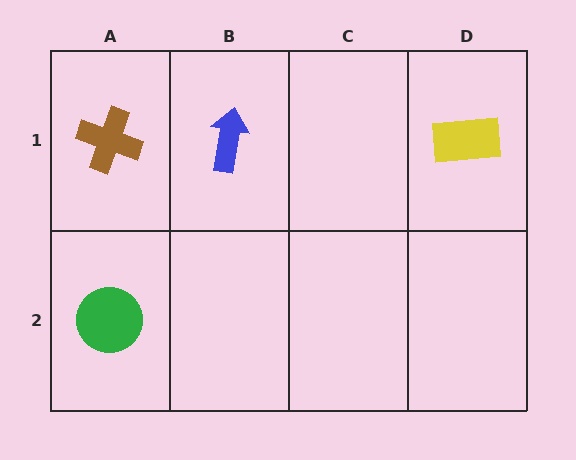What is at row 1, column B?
A blue arrow.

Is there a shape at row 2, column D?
No, that cell is empty.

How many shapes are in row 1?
3 shapes.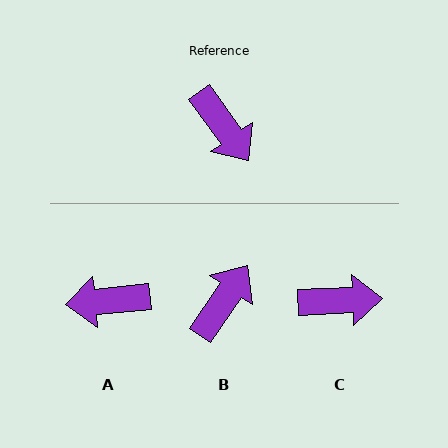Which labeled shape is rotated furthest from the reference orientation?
A, about 120 degrees away.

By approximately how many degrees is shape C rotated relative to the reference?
Approximately 57 degrees counter-clockwise.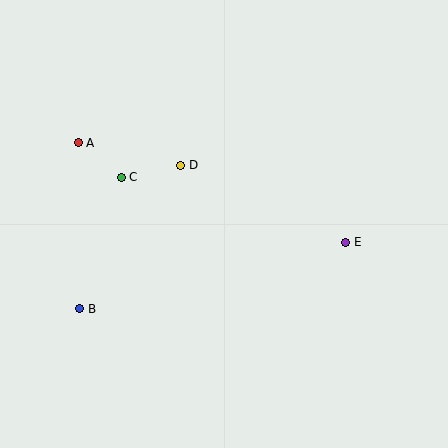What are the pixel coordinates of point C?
Point C is at (121, 177).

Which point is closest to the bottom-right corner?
Point E is closest to the bottom-right corner.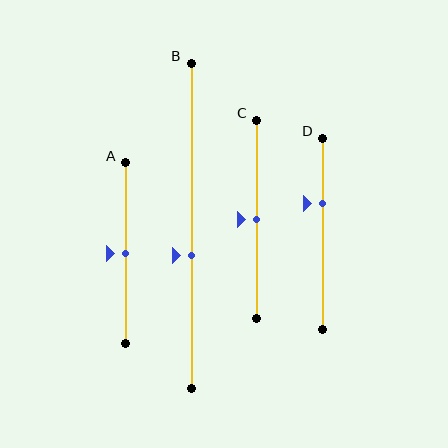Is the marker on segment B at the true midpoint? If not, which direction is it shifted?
No, the marker on segment B is shifted downward by about 9% of the segment length.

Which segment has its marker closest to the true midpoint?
Segment A has its marker closest to the true midpoint.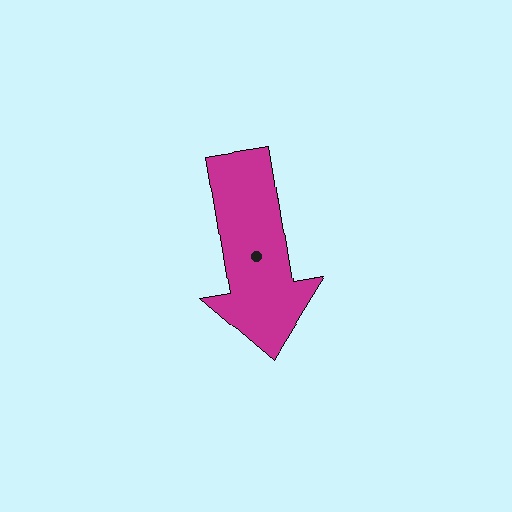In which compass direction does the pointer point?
South.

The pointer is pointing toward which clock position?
Roughly 6 o'clock.